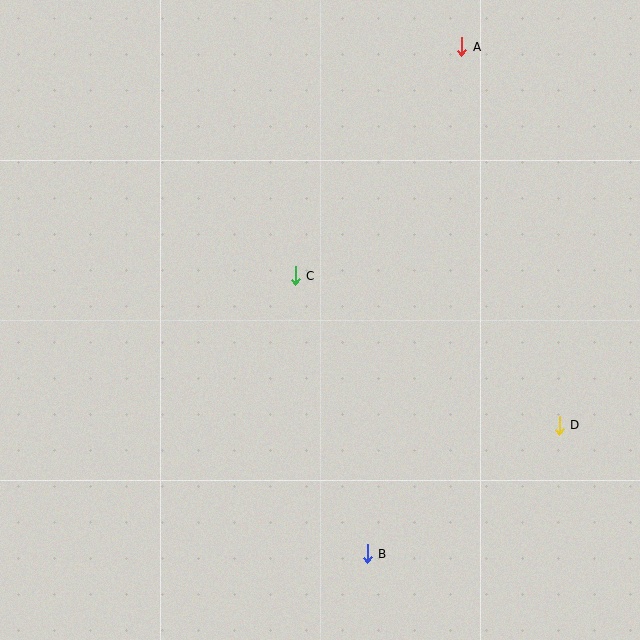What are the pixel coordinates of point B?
Point B is at (367, 554).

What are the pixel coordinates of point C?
Point C is at (295, 276).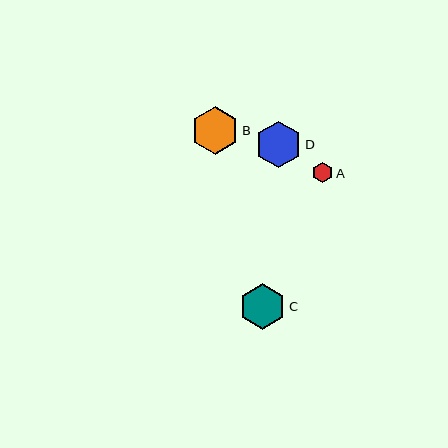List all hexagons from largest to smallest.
From largest to smallest: B, D, C, A.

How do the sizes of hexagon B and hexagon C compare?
Hexagon B and hexagon C are approximately the same size.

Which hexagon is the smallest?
Hexagon A is the smallest with a size of approximately 20 pixels.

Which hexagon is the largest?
Hexagon B is the largest with a size of approximately 48 pixels.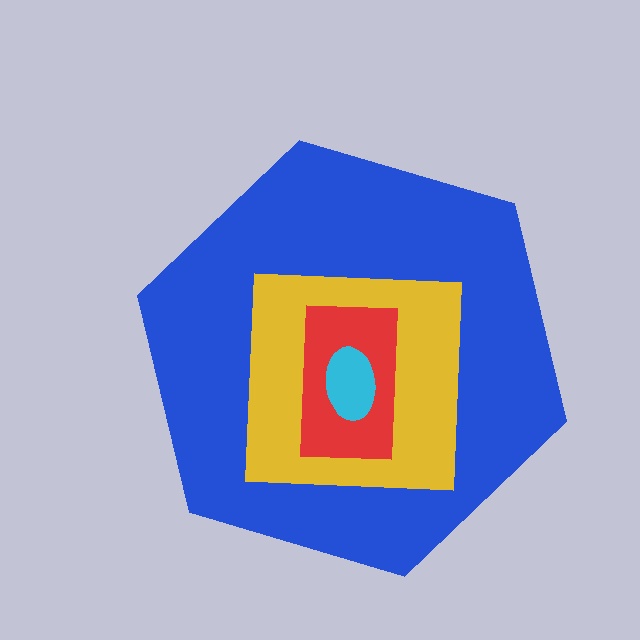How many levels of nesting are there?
4.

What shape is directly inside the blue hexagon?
The yellow square.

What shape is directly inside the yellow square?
The red rectangle.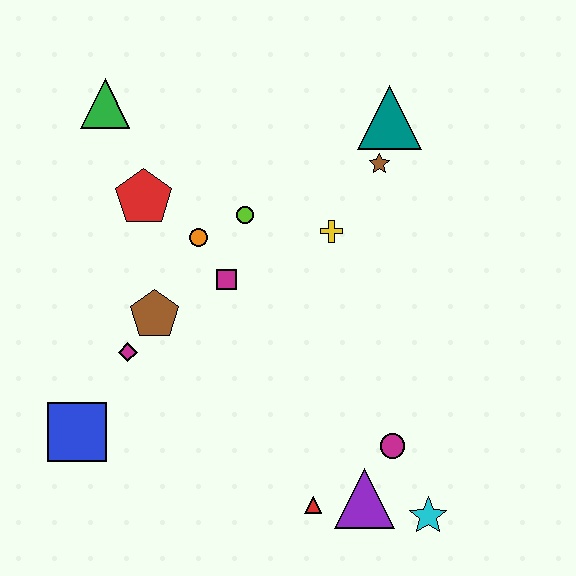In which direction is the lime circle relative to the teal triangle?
The lime circle is to the left of the teal triangle.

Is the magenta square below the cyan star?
No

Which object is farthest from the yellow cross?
The blue square is farthest from the yellow cross.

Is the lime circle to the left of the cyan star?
Yes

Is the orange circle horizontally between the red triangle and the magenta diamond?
Yes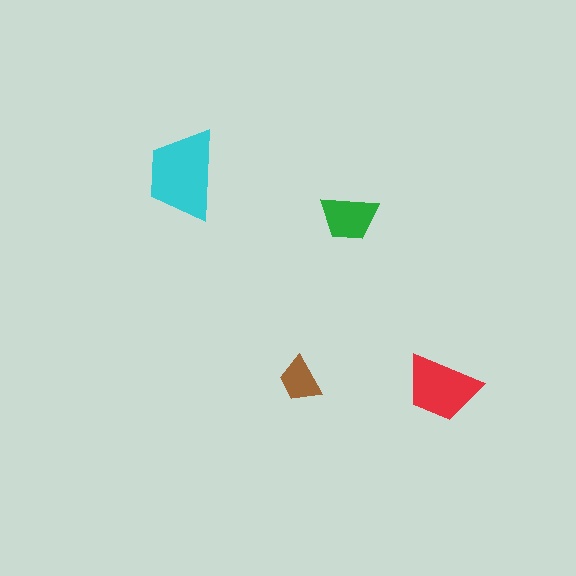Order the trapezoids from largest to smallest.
the cyan one, the red one, the green one, the brown one.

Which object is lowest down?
The red trapezoid is bottommost.